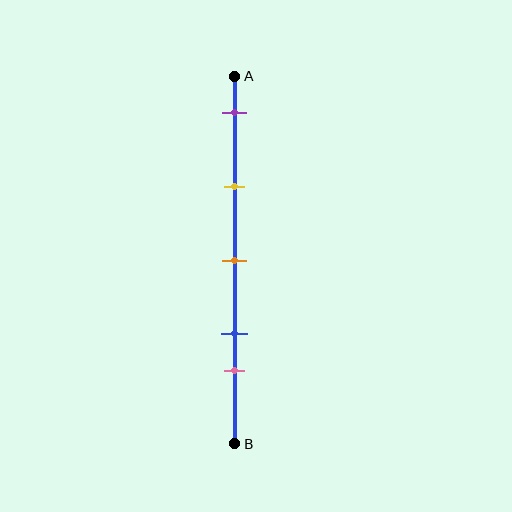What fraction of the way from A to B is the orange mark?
The orange mark is approximately 50% (0.5) of the way from A to B.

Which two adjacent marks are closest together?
The blue and pink marks are the closest adjacent pair.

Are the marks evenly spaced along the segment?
No, the marks are not evenly spaced.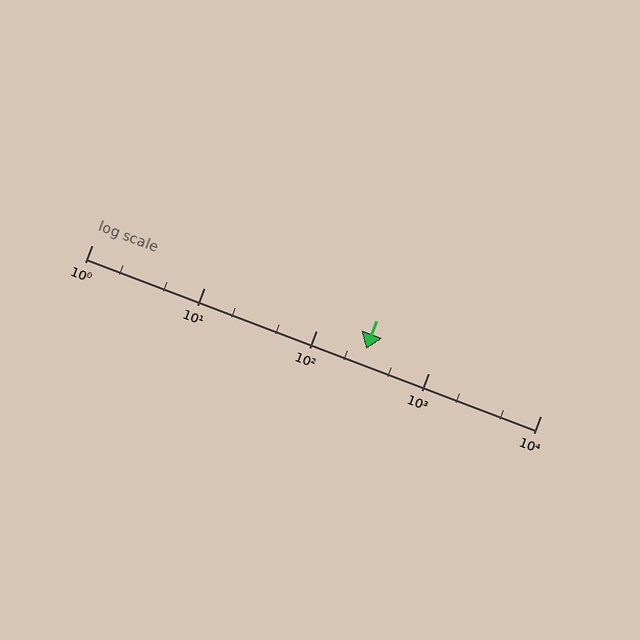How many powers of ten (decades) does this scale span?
The scale spans 4 decades, from 1 to 10000.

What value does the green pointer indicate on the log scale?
The pointer indicates approximately 280.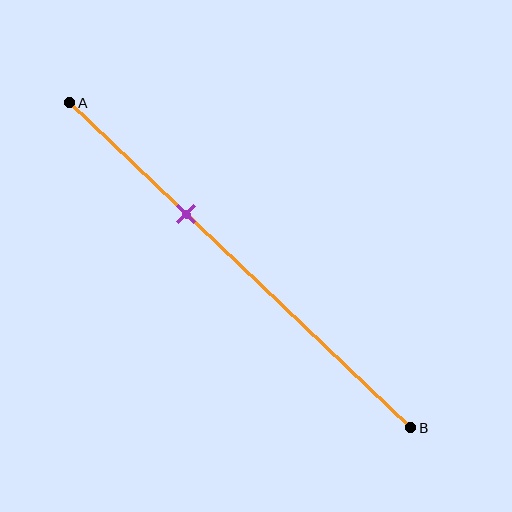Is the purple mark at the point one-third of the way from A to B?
Yes, the mark is approximately at the one-third point.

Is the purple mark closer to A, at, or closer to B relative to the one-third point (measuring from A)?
The purple mark is approximately at the one-third point of segment AB.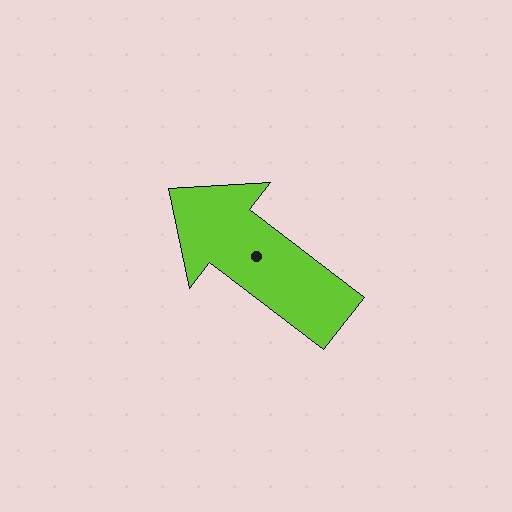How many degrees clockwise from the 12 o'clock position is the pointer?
Approximately 307 degrees.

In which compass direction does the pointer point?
Northwest.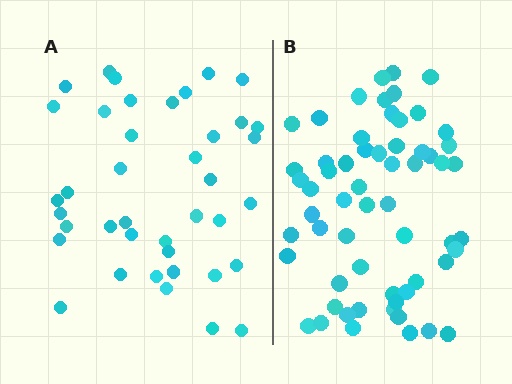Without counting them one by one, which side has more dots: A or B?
Region B (the right region) has more dots.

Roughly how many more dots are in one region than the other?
Region B has approximately 20 more dots than region A.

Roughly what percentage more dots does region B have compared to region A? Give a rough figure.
About 50% more.